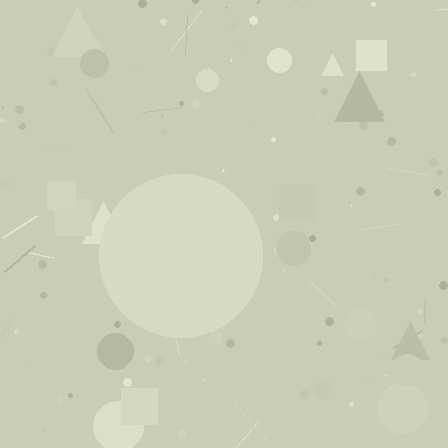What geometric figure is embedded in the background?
A circle is embedded in the background.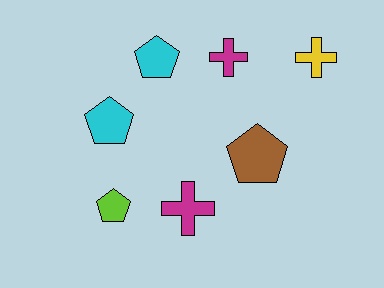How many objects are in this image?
There are 7 objects.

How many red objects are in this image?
There are no red objects.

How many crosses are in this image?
There are 3 crosses.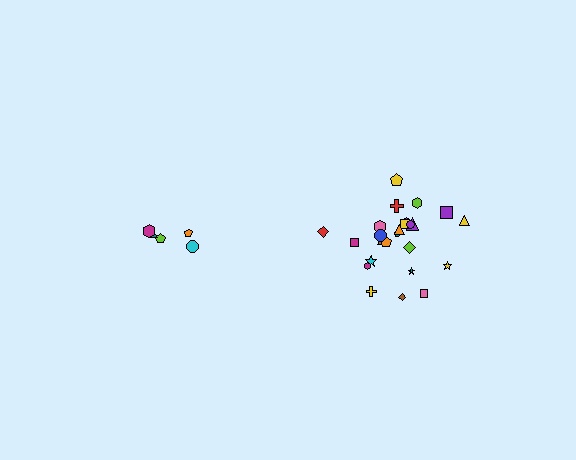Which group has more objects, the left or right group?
The right group.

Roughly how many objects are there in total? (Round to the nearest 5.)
Roughly 30 objects in total.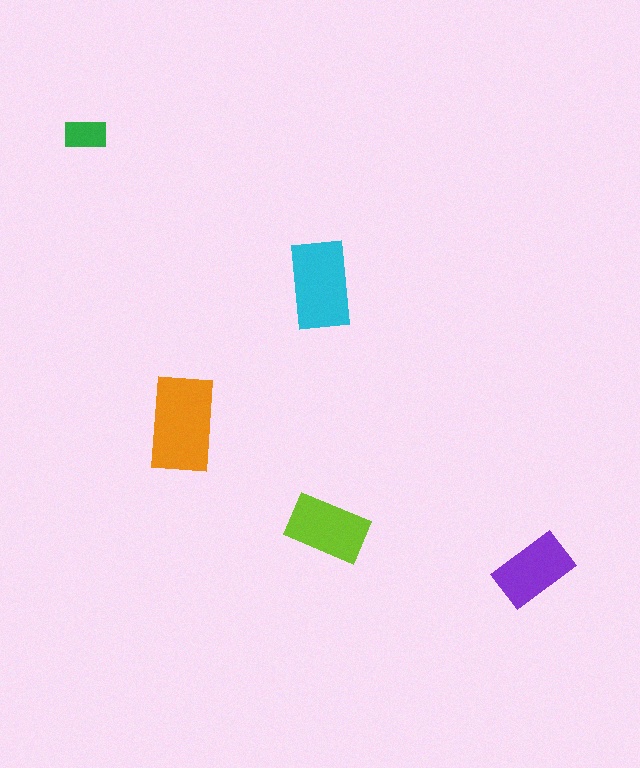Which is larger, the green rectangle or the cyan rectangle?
The cyan one.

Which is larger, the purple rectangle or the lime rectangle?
The lime one.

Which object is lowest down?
The purple rectangle is bottommost.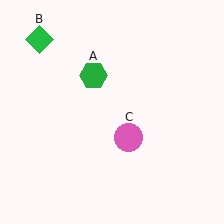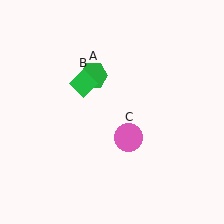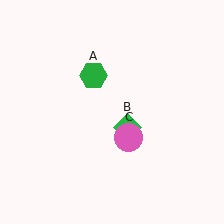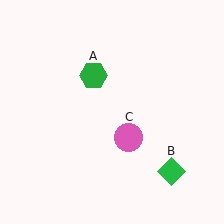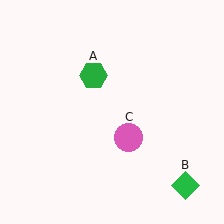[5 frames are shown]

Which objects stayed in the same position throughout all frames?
Green hexagon (object A) and pink circle (object C) remained stationary.